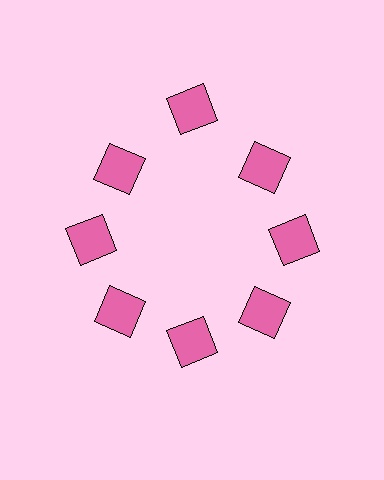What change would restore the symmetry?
The symmetry would be restored by moving it inward, back onto the ring so that all 8 squares sit at equal angles and equal distance from the center.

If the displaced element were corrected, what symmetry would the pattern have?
It would have 8-fold rotational symmetry — the pattern would map onto itself every 45 degrees.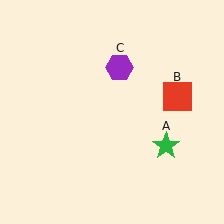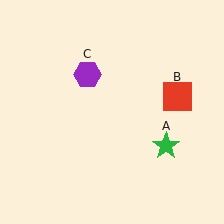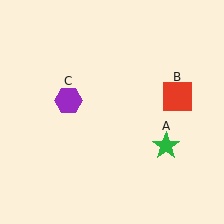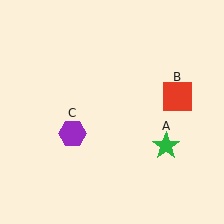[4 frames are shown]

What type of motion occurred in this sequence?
The purple hexagon (object C) rotated counterclockwise around the center of the scene.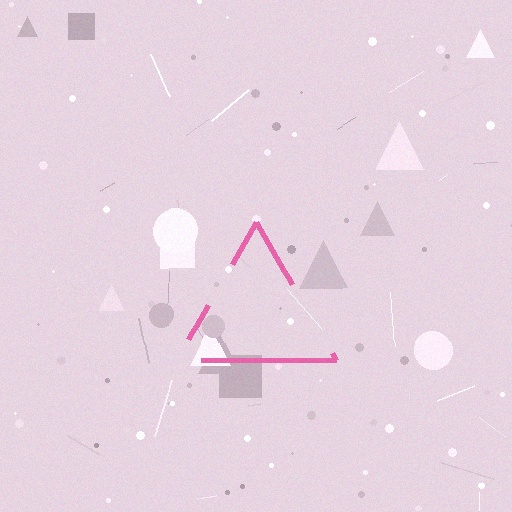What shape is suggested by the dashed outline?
The dashed outline suggests a triangle.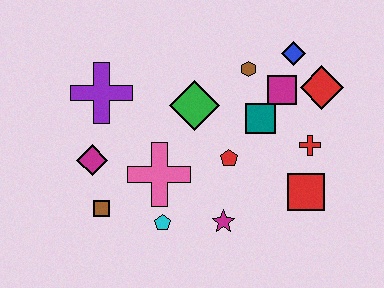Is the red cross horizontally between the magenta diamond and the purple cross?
No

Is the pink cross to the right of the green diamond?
No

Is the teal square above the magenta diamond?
Yes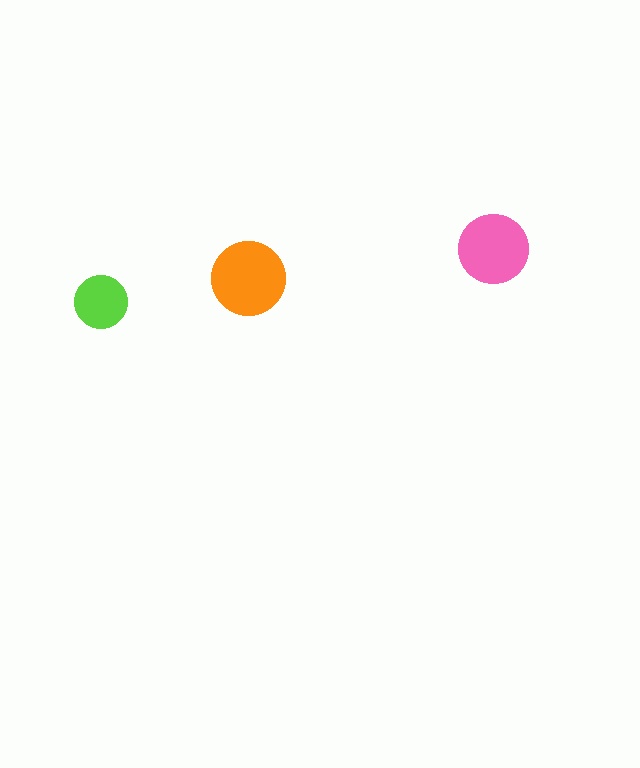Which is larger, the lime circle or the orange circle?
The orange one.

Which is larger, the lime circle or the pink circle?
The pink one.